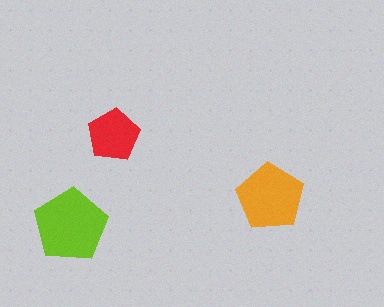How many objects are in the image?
There are 3 objects in the image.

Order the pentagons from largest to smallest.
the lime one, the orange one, the red one.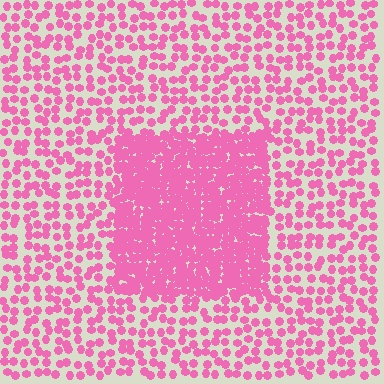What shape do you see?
I see a rectangle.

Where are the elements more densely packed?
The elements are more densely packed inside the rectangle boundary.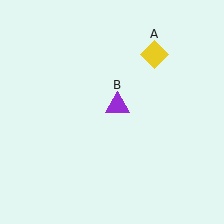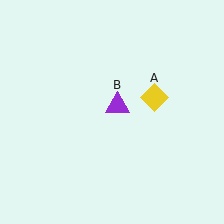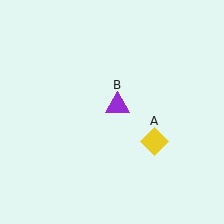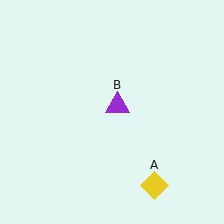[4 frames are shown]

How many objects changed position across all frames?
1 object changed position: yellow diamond (object A).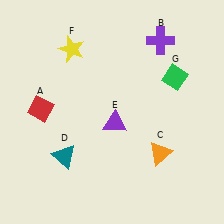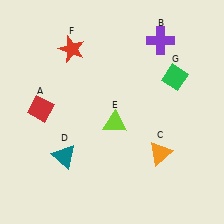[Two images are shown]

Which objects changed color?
E changed from purple to lime. F changed from yellow to red.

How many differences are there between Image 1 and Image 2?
There are 2 differences between the two images.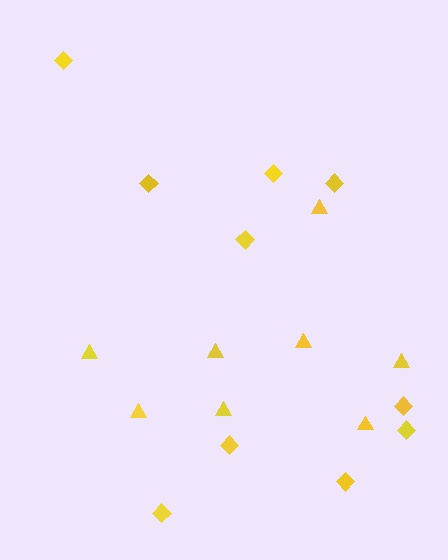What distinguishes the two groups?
There are 2 groups: one group of triangles (8) and one group of diamonds (10).